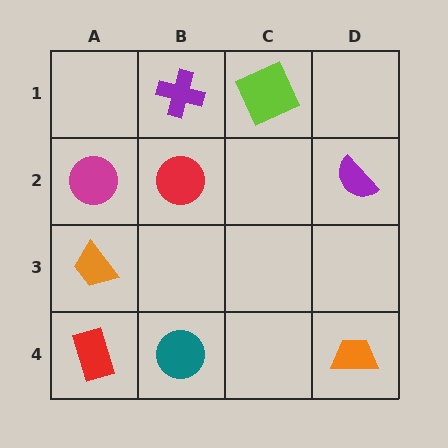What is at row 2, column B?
A red circle.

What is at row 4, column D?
An orange trapezoid.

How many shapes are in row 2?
3 shapes.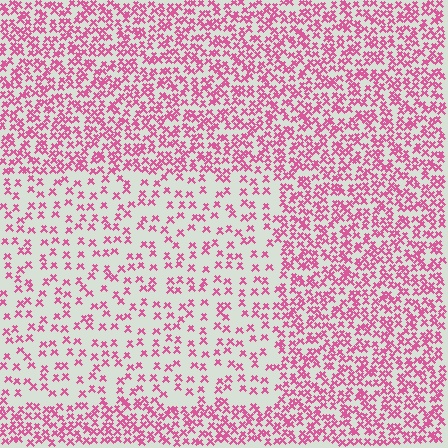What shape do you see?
I see a rectangle.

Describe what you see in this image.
The image contains small pink elements arranged at two different densities. A rectangle-shaped region is visible where the elements are less densely packed than the surrounding area.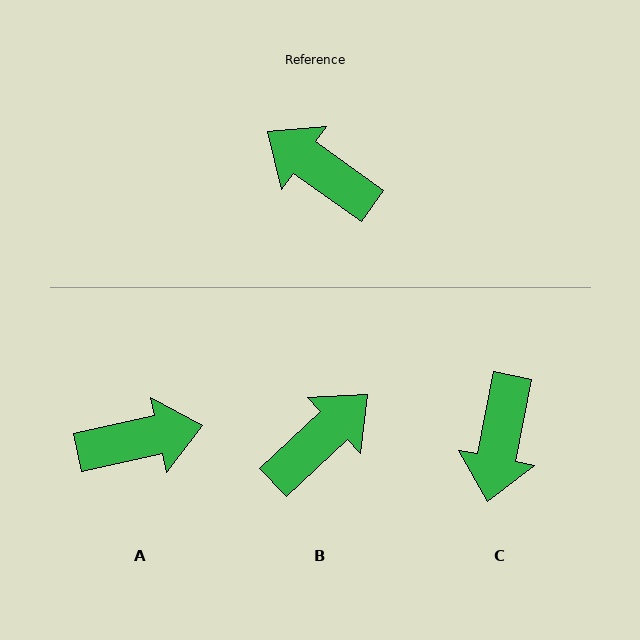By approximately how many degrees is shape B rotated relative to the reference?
Approximately 102 degrees clockwise.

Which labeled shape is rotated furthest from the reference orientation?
A, about 133 degrees away.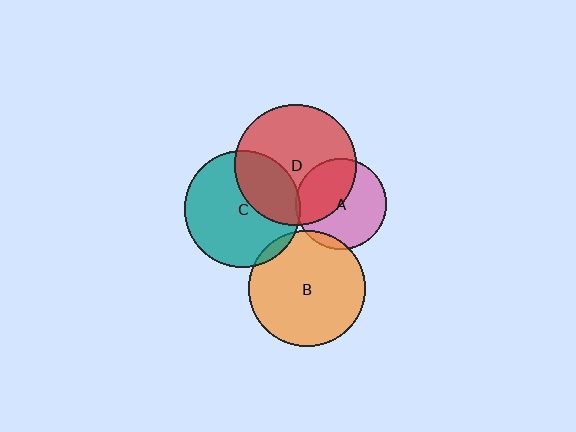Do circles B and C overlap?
Yes.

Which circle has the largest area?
Circle D (red).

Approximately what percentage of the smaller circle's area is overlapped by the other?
Approximately 5%.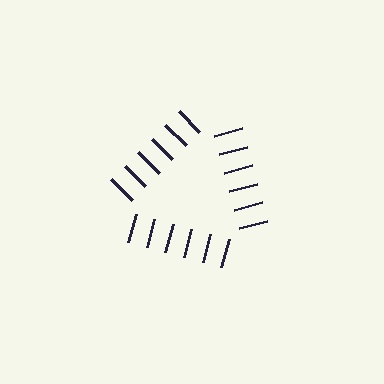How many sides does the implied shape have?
3 sides — the line-ends trace a triangle.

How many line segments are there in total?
18 — 6 along each of the 3 edges.